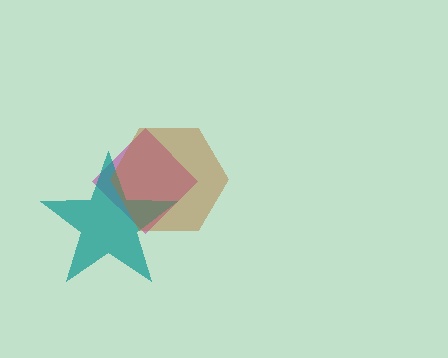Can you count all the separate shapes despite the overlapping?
Yes, there are 3 separate shapes.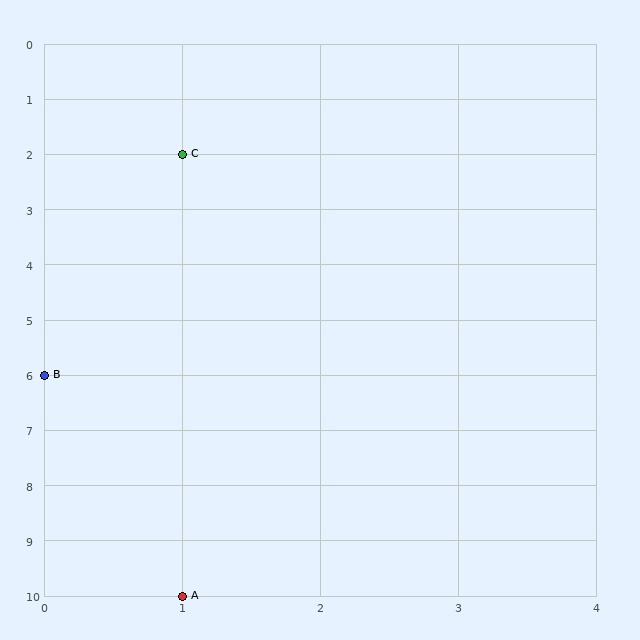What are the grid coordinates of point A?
Point A is at grid coordinates (1, 10).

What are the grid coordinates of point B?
Point B is at grid coordinates (0, 6).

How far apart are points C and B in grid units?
Points C and B are 1 column and 4 rows apart (about 4.1 grid units diagonally).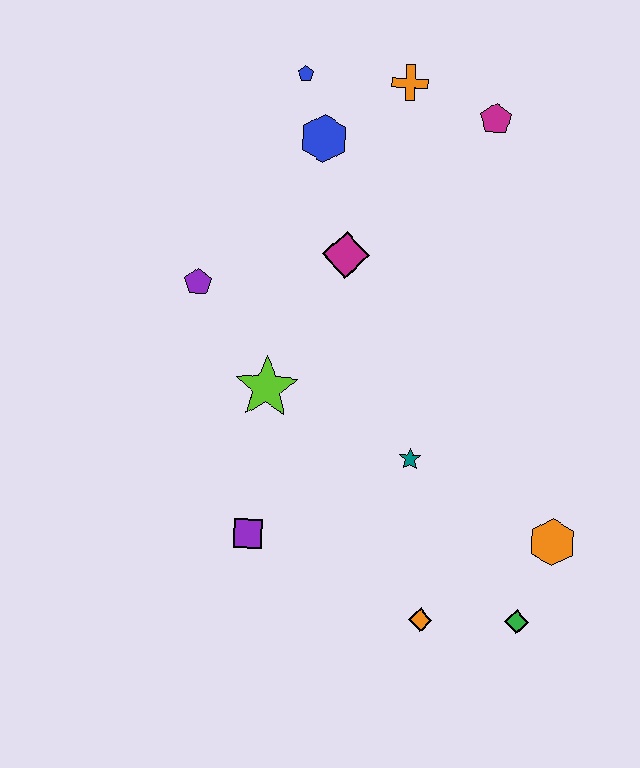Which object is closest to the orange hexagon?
The green diamond is closest to the orange hexagon.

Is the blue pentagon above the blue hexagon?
Yes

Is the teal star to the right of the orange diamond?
No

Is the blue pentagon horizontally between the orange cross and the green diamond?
No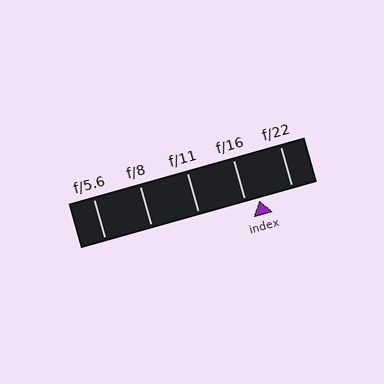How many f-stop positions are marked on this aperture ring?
There are 5 f-stop positions marked.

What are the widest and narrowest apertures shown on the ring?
The widest aperture shown is f/5.6 and the narrowest is f/22.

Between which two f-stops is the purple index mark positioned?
The index mark is between f/16 and f/22.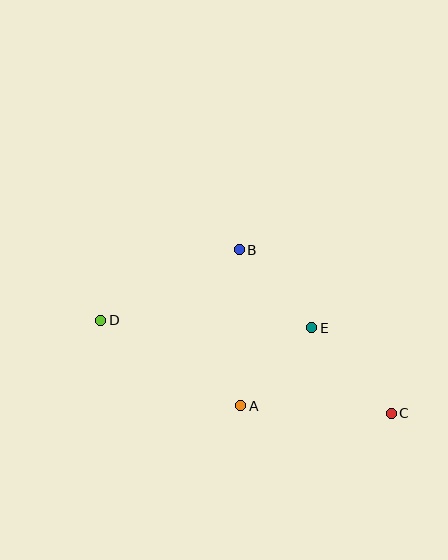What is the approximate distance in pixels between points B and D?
The distance between B and D is approximately 155 pixels.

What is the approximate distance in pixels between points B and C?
The distance between B and C is approximately 224 pixels.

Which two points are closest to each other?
Points A and E are closest to each other.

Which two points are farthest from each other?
Points C and D are farthest from each other.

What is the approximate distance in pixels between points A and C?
The distance between A and C is approximately 151 pixels.